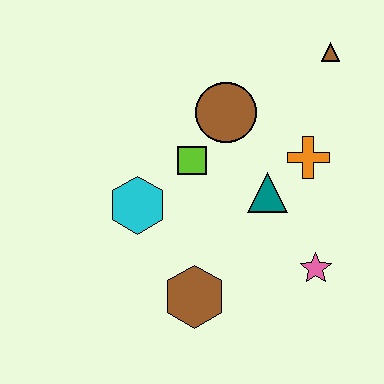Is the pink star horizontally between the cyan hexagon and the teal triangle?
No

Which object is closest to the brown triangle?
The orange cross is closest to the brown triangle.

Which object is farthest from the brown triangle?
The brown hexagon is farthest from the brown triangle.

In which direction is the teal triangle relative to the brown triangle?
The teal triangle is below the brown triangle.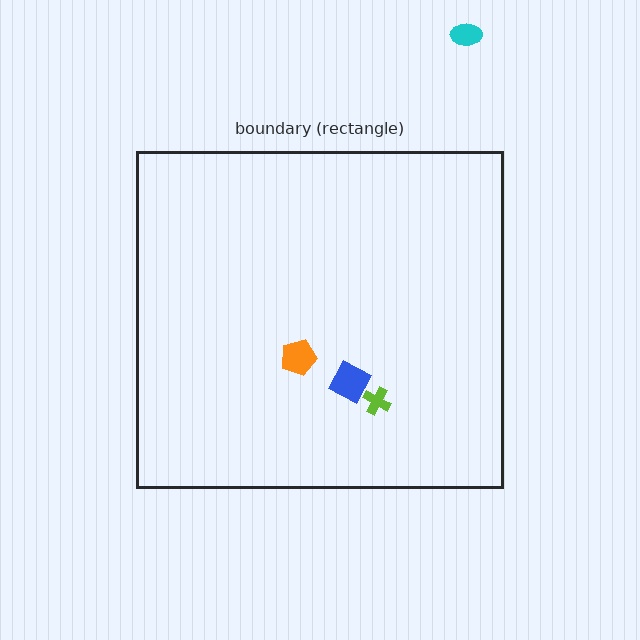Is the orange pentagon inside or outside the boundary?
Inside.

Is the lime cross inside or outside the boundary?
Inside.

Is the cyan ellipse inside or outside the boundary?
Outside.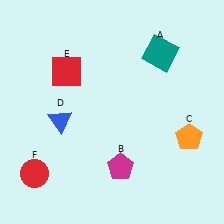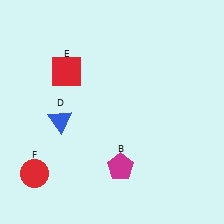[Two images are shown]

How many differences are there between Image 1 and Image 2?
There are 2 differences between the two images.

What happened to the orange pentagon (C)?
The orange pentagon (C) was removed in Image 2. It was in the bottom-right area of Image 1.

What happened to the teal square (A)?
The teal square (A) was removed in Image 2. It was in the top-right area of Image 1.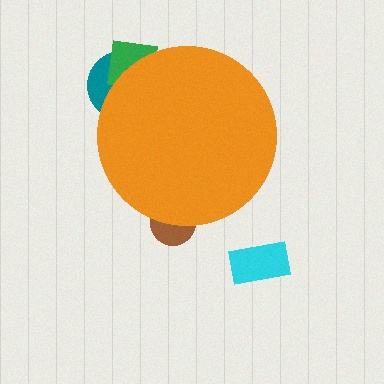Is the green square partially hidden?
Yes, the green square is partially hidden behind the orange circle.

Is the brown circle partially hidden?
Yes, the brown circle is partially hidden behind the orange circle.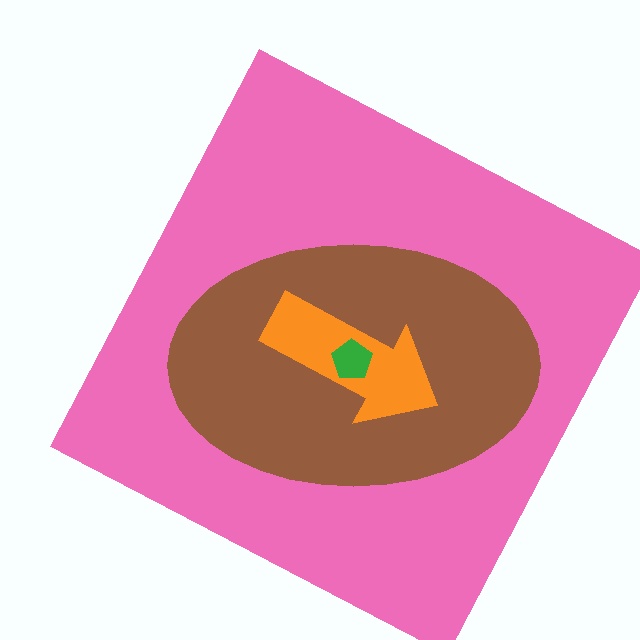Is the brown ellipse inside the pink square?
Yes.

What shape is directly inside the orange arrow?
The green pentagon.